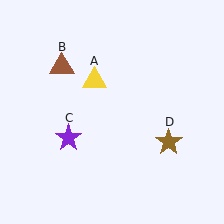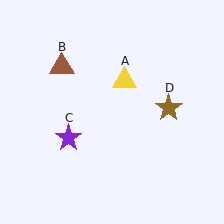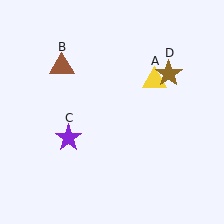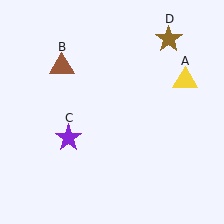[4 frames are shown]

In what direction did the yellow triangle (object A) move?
The yellow triangle (object A) moved right.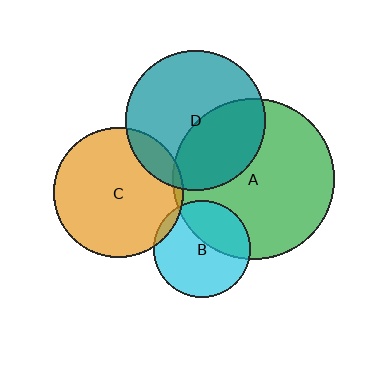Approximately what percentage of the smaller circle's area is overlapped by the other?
Approximately 15%.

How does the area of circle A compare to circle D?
Approximately 1.3 times.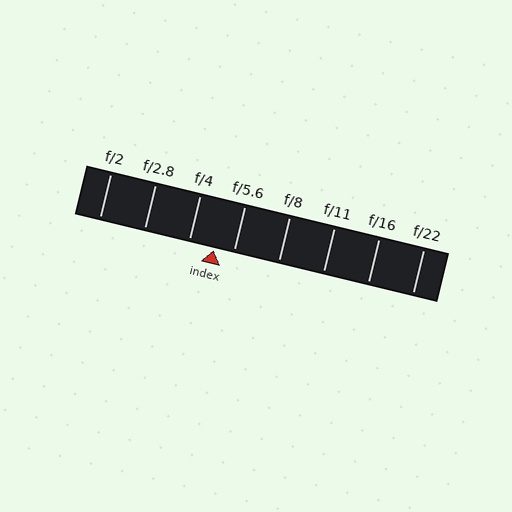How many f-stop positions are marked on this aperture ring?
There are 8 f-stop positions marked.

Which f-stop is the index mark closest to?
The index mark is closest to f/5.6.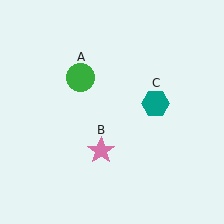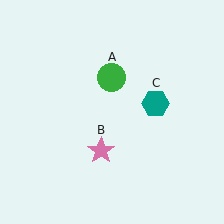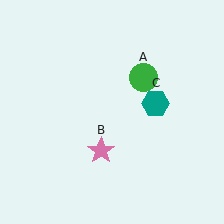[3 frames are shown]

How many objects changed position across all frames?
1 object changed position: green circle (object A).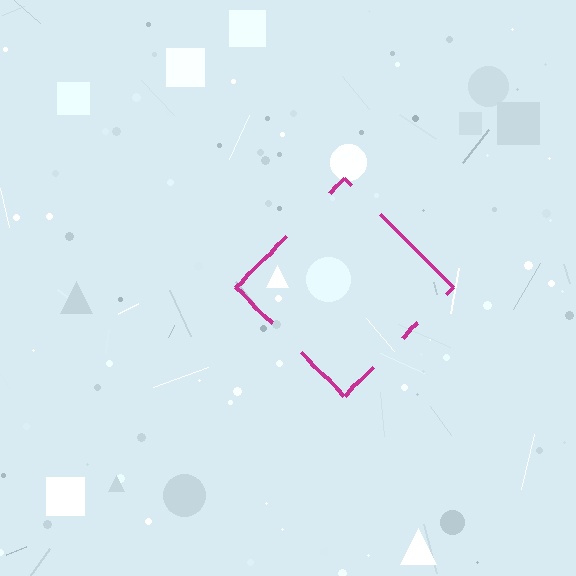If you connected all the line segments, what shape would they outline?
They would outline a diamond.